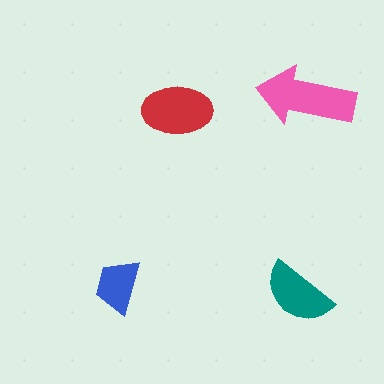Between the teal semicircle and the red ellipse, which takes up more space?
The red ellipse.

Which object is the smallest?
The blue trapezoid.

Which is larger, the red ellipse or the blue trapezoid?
The red ellipse.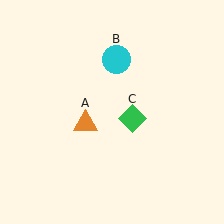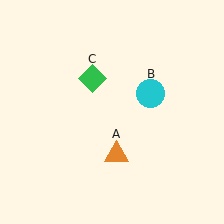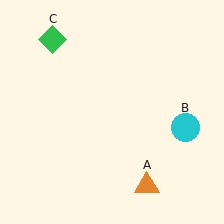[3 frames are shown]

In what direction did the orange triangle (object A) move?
The orange triangle (object A) moved down and to the right.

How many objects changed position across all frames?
3 objects changed position: orange triangle (object A), cyan circle (object B), green diamond (object C).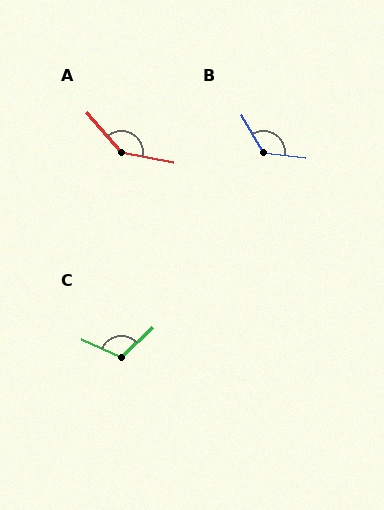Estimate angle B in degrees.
Approximately 127 degrees.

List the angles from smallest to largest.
C (112°), B (127°), A (142°).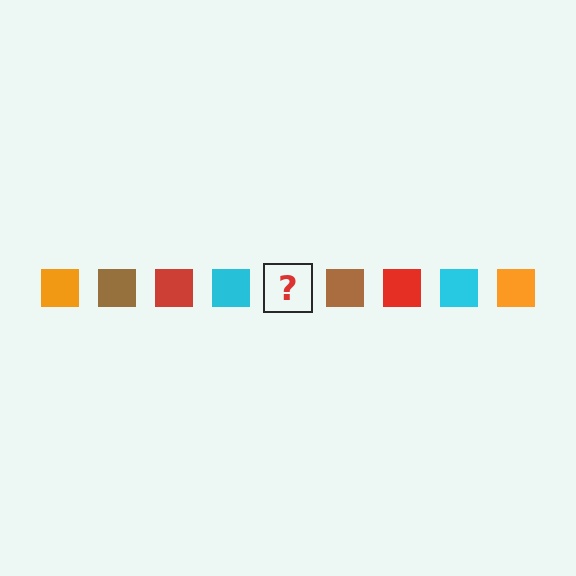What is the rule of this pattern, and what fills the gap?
The rule is that the pattern cycles through orange, brown, red, cyan squares. The gap should be filled with an orange square.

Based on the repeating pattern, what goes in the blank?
The blank should be an orange square.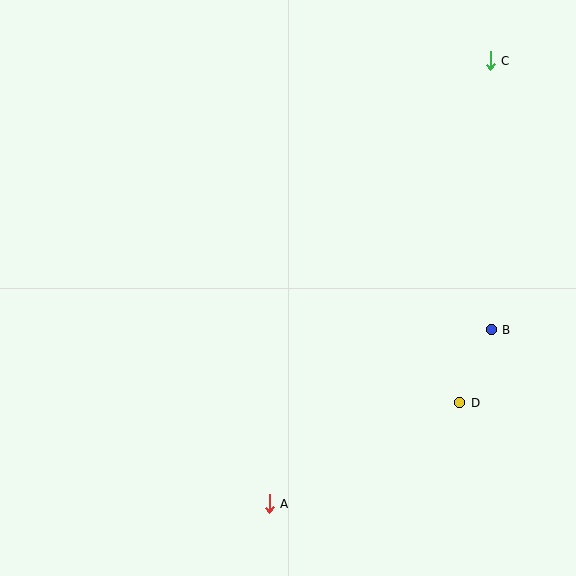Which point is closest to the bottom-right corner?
Point D is closest to the bottom-right corner.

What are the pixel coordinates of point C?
Point C is at (490, 61).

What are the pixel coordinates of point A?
Point A is at (269, 504).